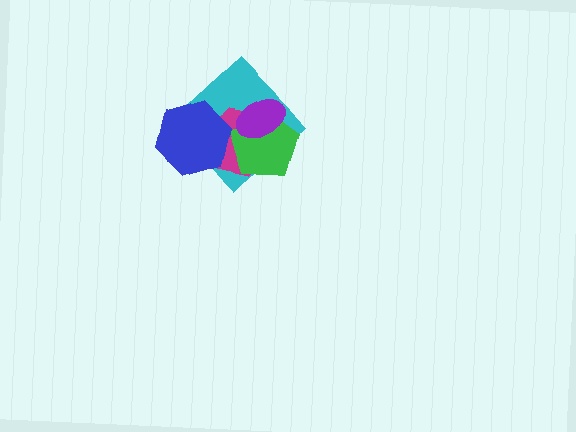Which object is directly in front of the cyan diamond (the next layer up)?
The magenta hexagon is directly in front of the cyan diamond.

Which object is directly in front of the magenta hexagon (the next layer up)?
The green pentagon is directly in front of the magenta hexagon.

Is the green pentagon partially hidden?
Yes, it is partially covered by another shape.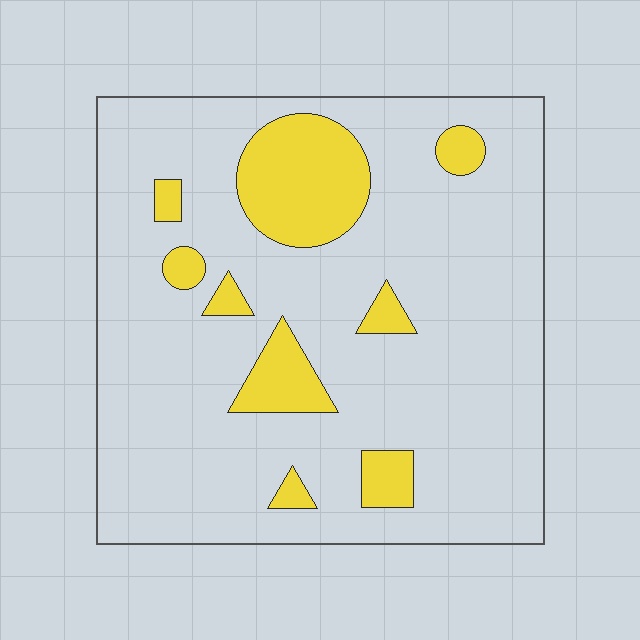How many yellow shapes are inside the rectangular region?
9.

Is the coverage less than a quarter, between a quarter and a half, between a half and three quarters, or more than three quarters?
Less than a quarter.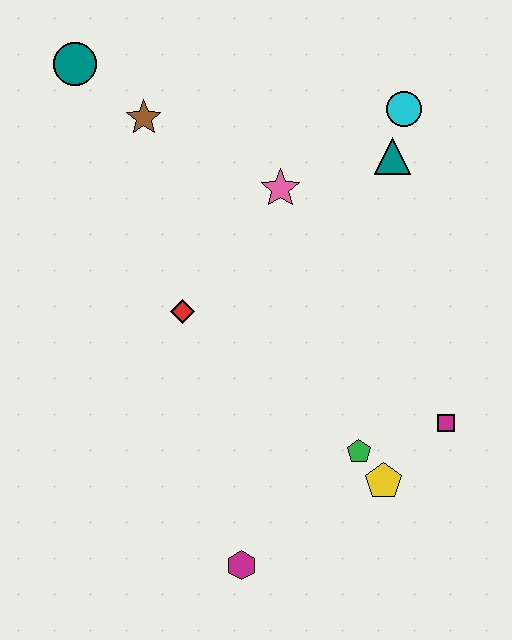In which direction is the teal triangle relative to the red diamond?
The teal triangle is to the right of the red diamond.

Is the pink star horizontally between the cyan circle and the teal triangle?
No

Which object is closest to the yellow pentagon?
The green pentagon is closest to the yellow pentagon.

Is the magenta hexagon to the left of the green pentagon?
Yes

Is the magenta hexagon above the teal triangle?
No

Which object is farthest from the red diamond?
The cyan circle is farthest from the red diamond.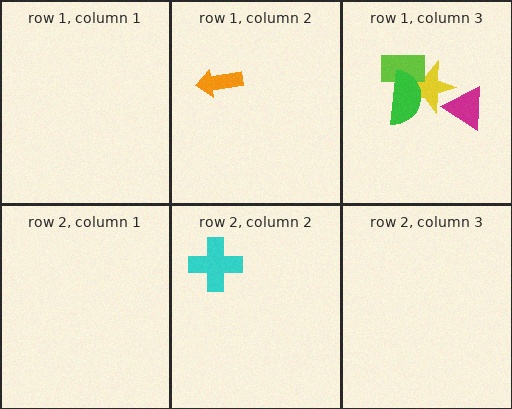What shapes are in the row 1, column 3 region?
The yellow star, the lime rectangle, the magenta triangle, the green semicircle.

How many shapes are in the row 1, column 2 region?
1.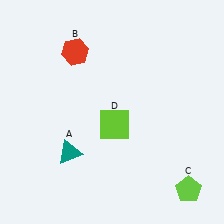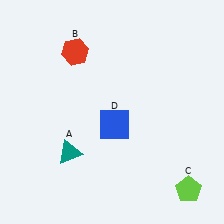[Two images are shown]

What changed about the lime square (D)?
In Image 1, D is lime. In Image 2, it changed to blue.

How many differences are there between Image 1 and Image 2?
There is 1 difference between the two images.